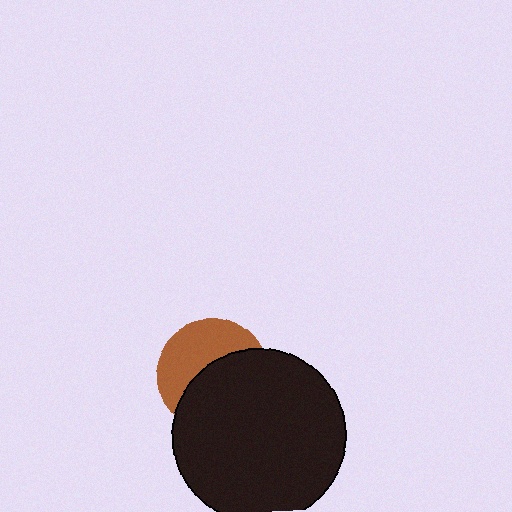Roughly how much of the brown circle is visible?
A small part of it is visible (roughly 45%).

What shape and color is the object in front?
The object in front is a black circle.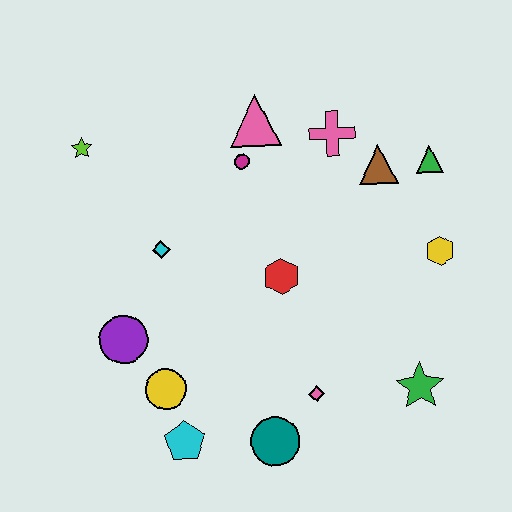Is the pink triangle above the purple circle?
Yes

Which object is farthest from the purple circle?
The green triangle is farthest from the purple circle.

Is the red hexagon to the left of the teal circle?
No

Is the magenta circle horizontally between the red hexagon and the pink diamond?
No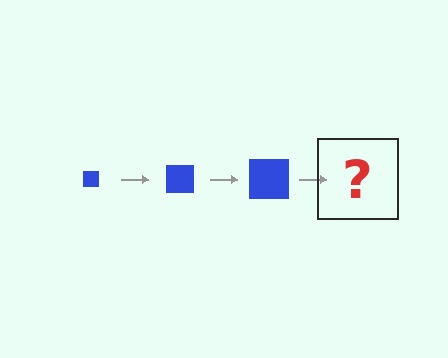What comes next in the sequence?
The next element should be a blue square, larger than the previous one.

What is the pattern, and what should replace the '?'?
The pattern is that the square gets progressively larger each step. The '?' should be a blue square, larger than the previous one.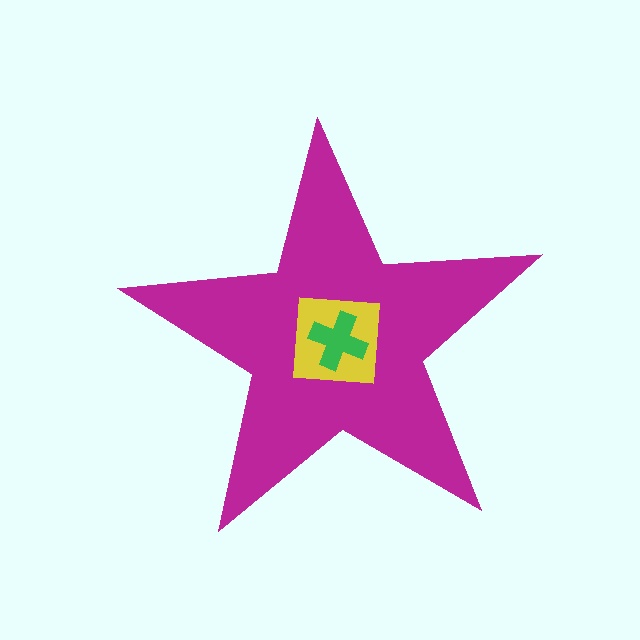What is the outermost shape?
The magenta star.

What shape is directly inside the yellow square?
The green cross.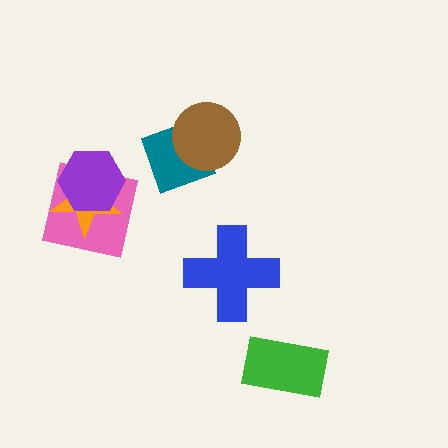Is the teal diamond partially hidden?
Yes, it is partially covered by another shape.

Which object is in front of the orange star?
The purple hexagon is in front of the orange star.